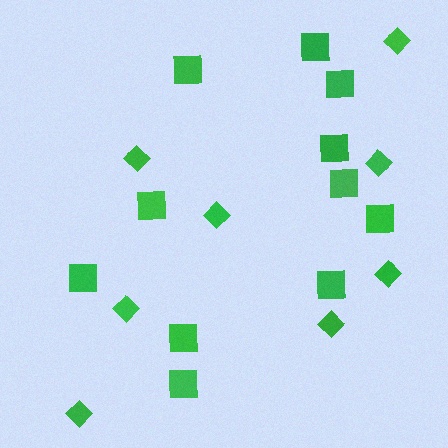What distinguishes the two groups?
There are 2 groups: one group of diamonds (8) and one group of squares (11).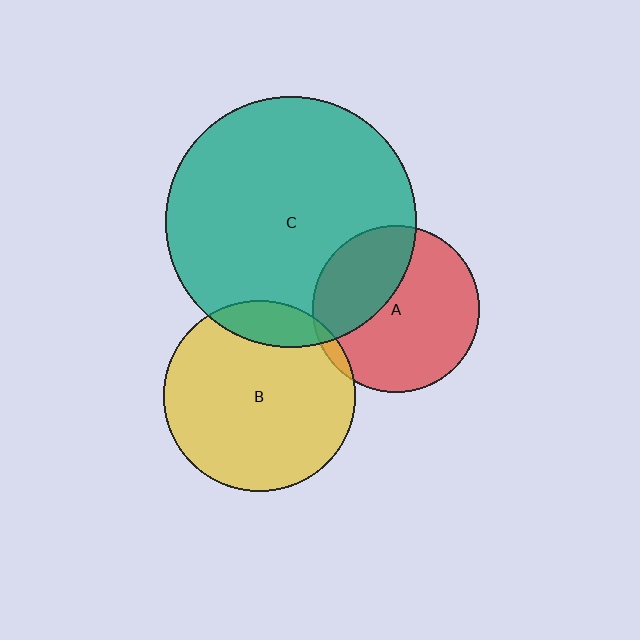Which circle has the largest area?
Circle C (teal).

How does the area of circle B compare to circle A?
Approximately 1.3 times.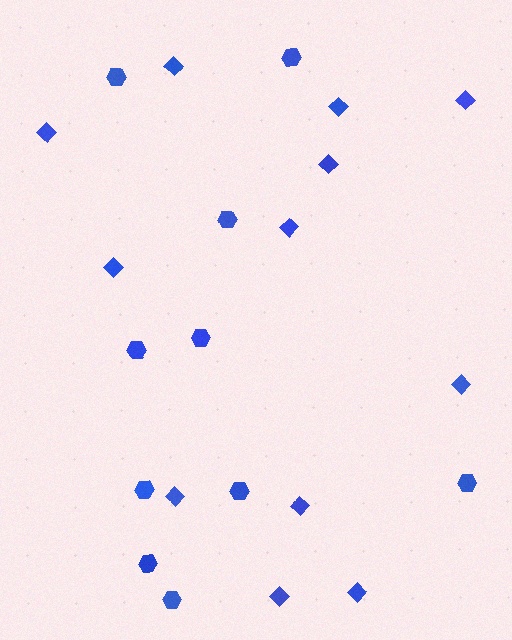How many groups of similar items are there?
There are 2 groups: one group of hexagons (10) and one group of diamonds (12).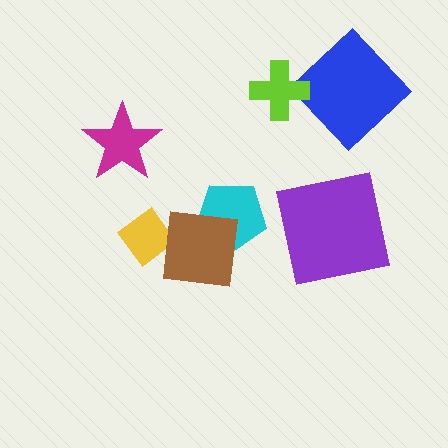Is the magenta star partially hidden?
No, no other shape covers it.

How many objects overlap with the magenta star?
0 objects overlap with the magenta star.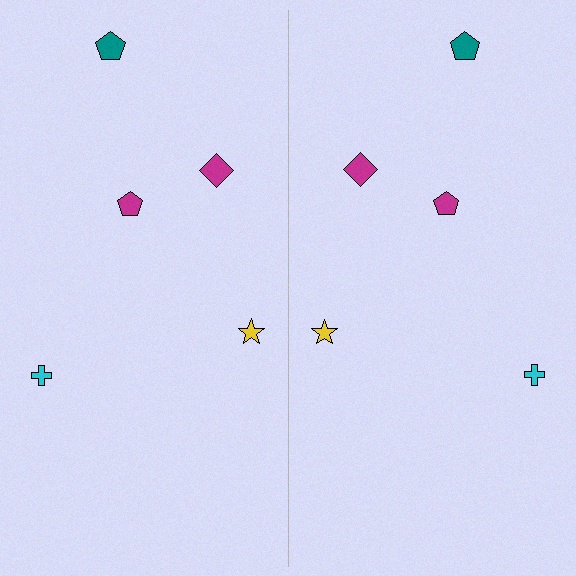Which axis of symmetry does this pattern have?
The pattern has a vertical axis of symmetry running through the center of the image.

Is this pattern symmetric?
Yes, this pattern has bilateral (reflection) symmetry.